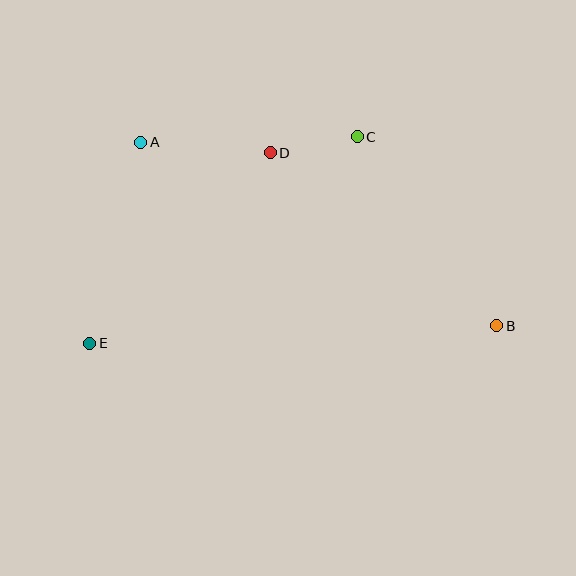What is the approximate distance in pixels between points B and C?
The distance between B and C is approximately 235 pixels.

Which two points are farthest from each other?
Points B and E are farthest from each other.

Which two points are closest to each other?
Points C and D are closest to each other.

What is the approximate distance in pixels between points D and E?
The distance between D and E is approximately 263 pixels.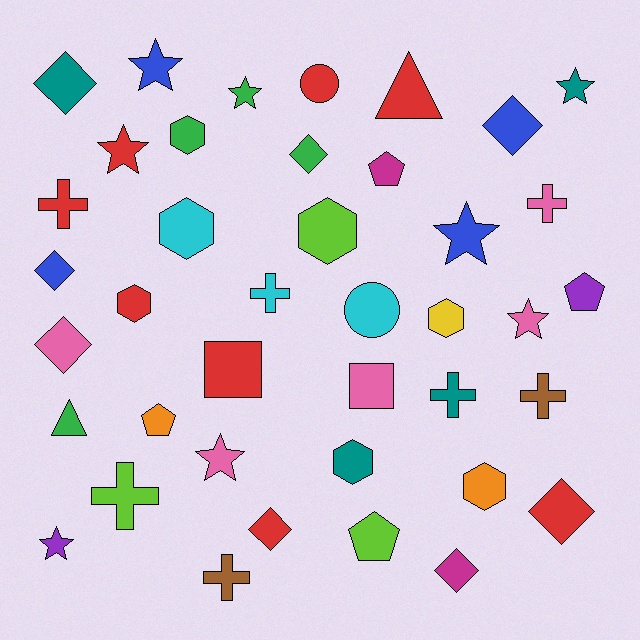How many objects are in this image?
There are 40 objects.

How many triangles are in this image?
There are 2 triangles.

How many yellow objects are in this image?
There is 1 yellow object.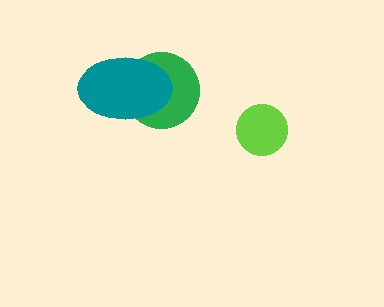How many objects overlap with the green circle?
1 object overlaps with the green circle.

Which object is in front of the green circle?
The teal ellipse is in front of the green circle.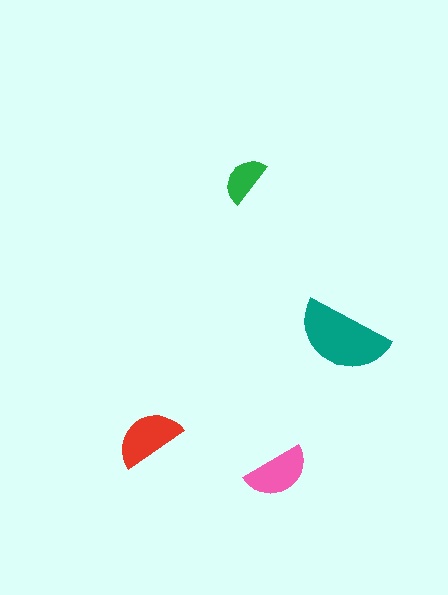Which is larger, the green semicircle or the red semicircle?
The red one.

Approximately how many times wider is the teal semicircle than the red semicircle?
About 1.5 times wider.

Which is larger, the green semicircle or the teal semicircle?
The teal one.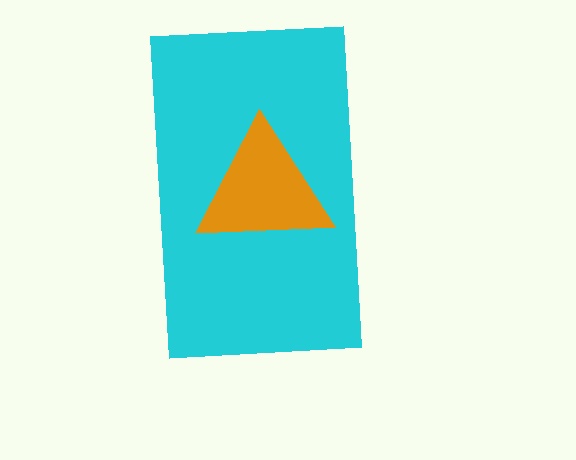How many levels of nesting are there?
2.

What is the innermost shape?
The orange triangle.